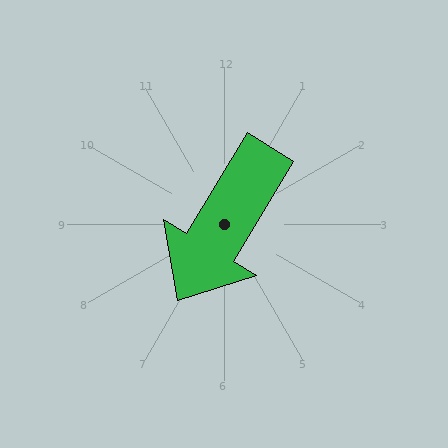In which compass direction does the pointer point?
Southwest.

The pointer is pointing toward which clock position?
Roughly 7 o'clock.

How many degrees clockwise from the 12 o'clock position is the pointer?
Approximately 211 degrees.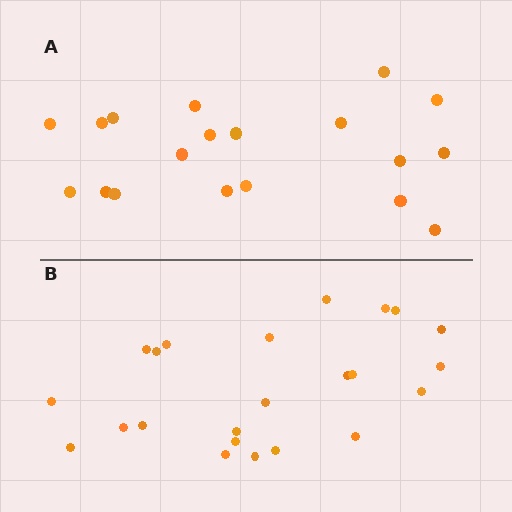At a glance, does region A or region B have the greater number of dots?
Region B (the bottom region) has more dots.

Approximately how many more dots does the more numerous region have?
Region B has about 4 more dots than region A.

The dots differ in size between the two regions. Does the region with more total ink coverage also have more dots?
No. Region A has more total ink coverage because its dots are larger, but region B actually contains more individual dots. Total area can be misleading — the number of items is what matters here.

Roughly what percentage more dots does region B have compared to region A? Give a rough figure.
About 20% more.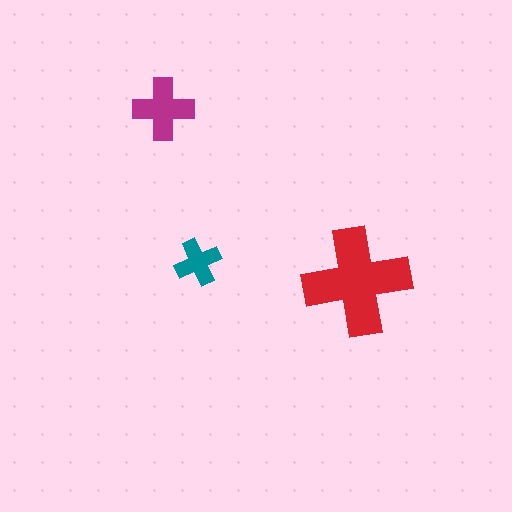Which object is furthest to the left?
The magenta cross is leftmost.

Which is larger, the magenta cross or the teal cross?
The magenta one.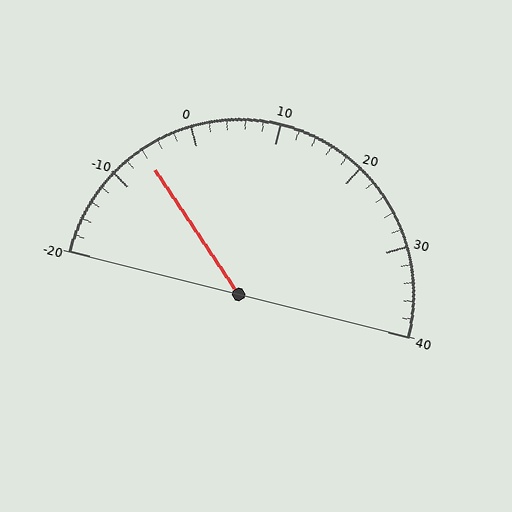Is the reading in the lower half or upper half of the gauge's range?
The reading is in the lower half of the range (-20 to 40).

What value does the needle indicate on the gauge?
The needle indicates approximately -6.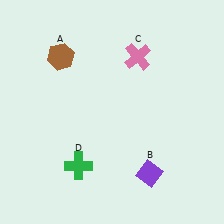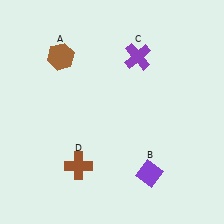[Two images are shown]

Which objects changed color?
C changed from pink to purple. D changed from green to brown.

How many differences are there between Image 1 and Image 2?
There are 2 differences between the two images.